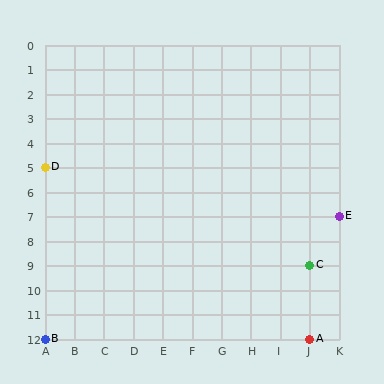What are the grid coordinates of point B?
Point B is at grid coordinates (A, 12).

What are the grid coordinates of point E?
Point E is at grid coordinates (K, 7).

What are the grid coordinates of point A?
Point A is at grid coordinates (J, 12).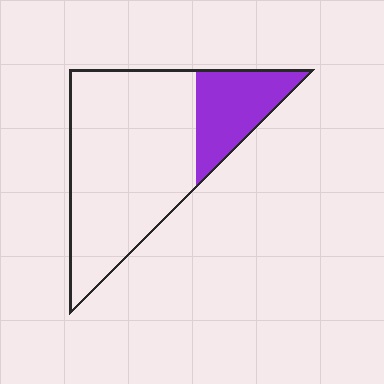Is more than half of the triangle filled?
No.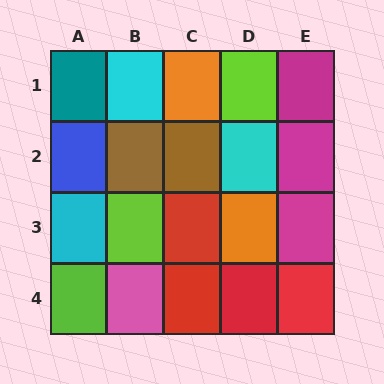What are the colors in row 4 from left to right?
Lime, pink, red, red, red.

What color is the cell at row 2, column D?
Cyan.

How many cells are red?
4 cells are red.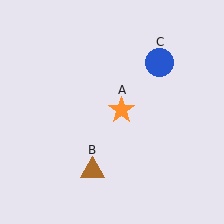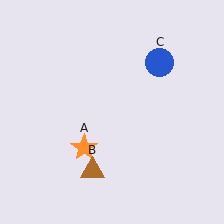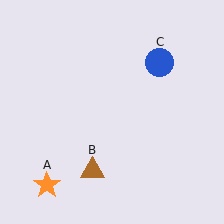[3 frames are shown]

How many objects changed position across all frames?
1 object changed position: orange star (object A).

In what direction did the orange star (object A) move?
The orange star (object A) moved down and to the left.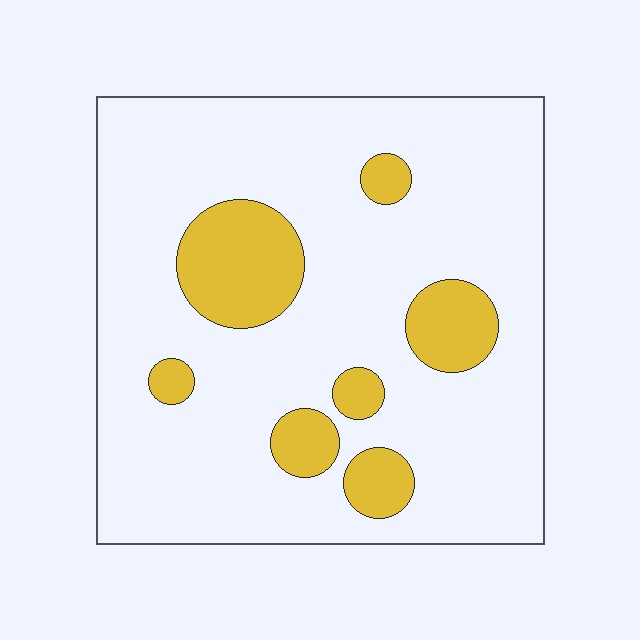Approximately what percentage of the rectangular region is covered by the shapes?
Approximately 15%.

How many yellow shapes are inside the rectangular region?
7.